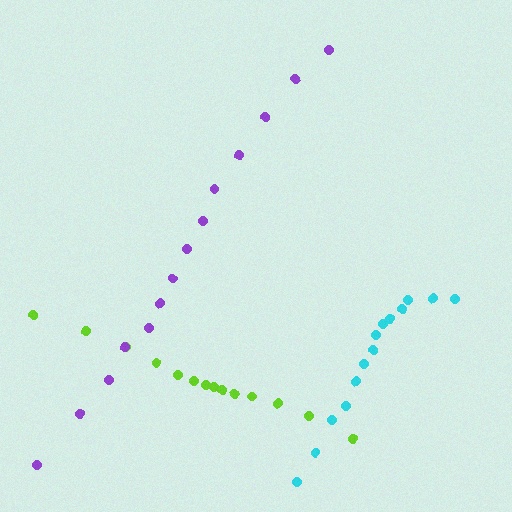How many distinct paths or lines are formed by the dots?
There are 3 distinct paths.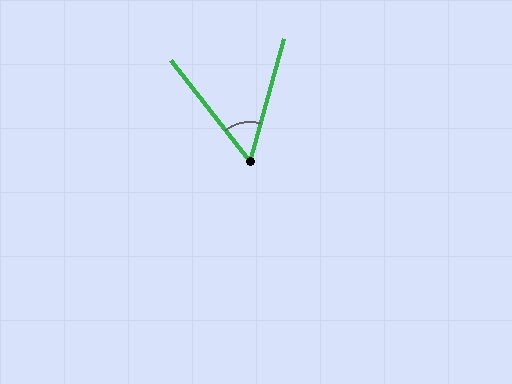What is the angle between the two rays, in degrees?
Approximately 54 degrees.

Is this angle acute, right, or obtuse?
It is acute.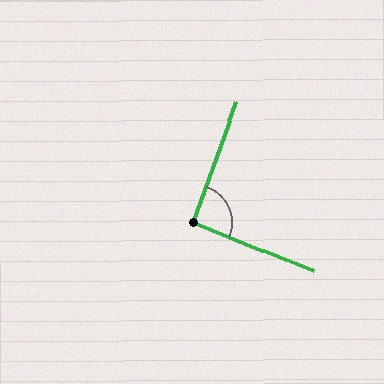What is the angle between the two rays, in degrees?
Approximately 92 degrees.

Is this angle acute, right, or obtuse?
It is approximately a right angle.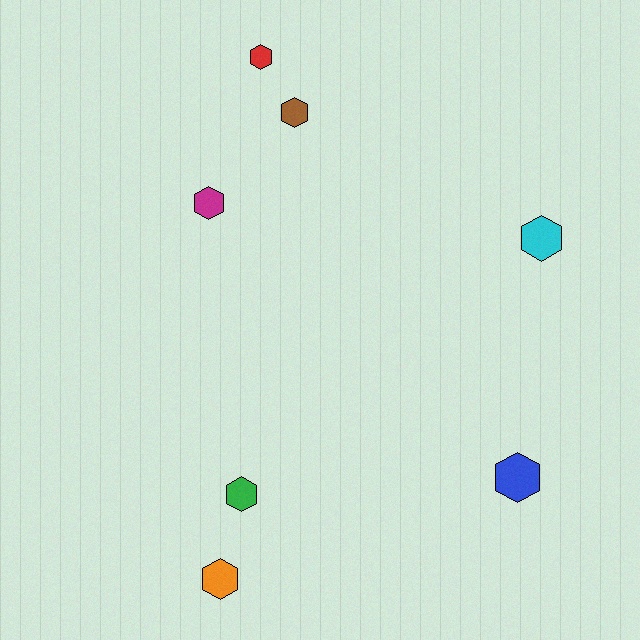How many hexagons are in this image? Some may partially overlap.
There are 7 hexagons.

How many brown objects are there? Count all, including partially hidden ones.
There is 1 brown object.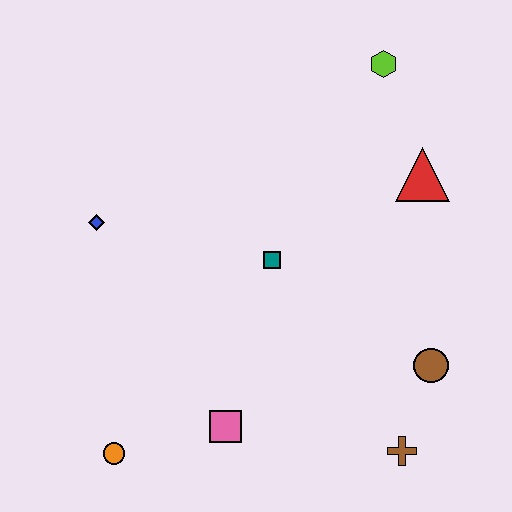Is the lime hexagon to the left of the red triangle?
Yes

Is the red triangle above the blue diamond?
Yes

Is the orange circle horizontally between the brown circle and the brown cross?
No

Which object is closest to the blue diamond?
The teal square is closest to the blue diamond.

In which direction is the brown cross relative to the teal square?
The brown cross is below the teal square.